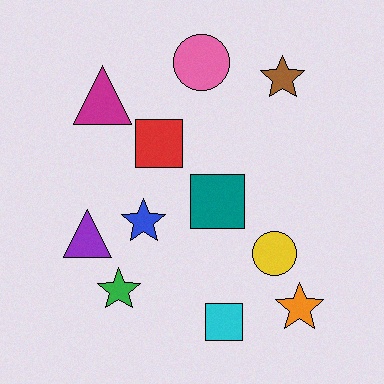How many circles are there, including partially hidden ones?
There are 2 circles.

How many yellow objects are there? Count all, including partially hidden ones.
There is 1 yellow object.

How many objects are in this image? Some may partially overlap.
There are 11 objects.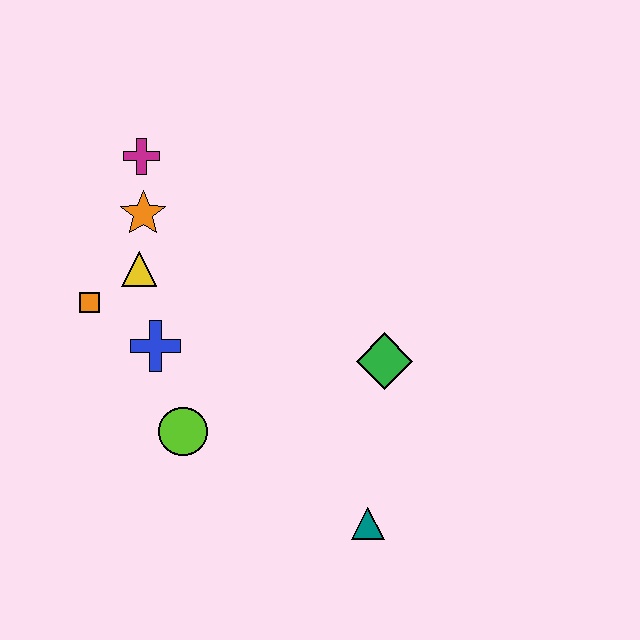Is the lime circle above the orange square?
No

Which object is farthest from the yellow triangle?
The teal triangle is farthest from the yellow triangle.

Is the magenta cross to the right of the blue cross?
No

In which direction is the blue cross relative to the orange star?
The blue cross is below the orange star.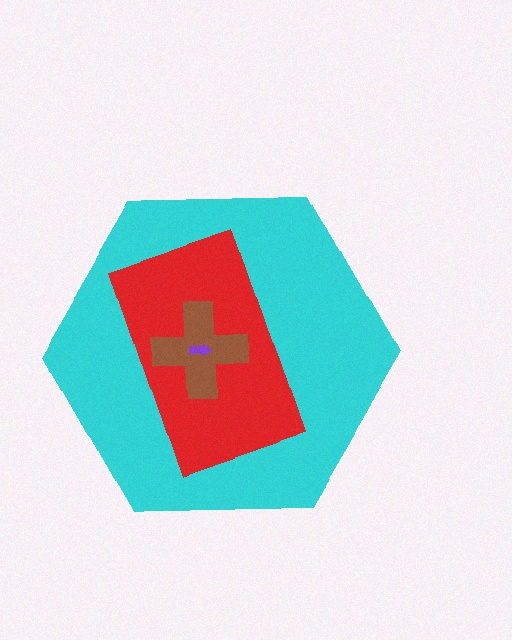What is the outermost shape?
The cyan hexagon.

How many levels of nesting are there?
4.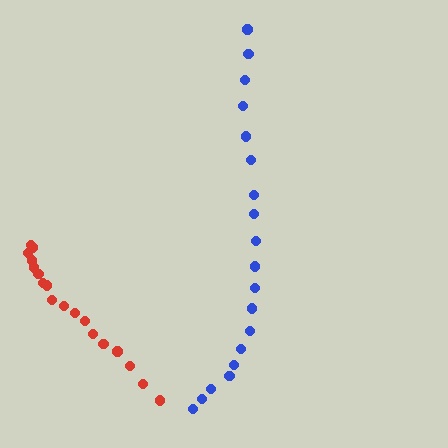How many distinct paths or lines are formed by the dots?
There are 2 distinct paths.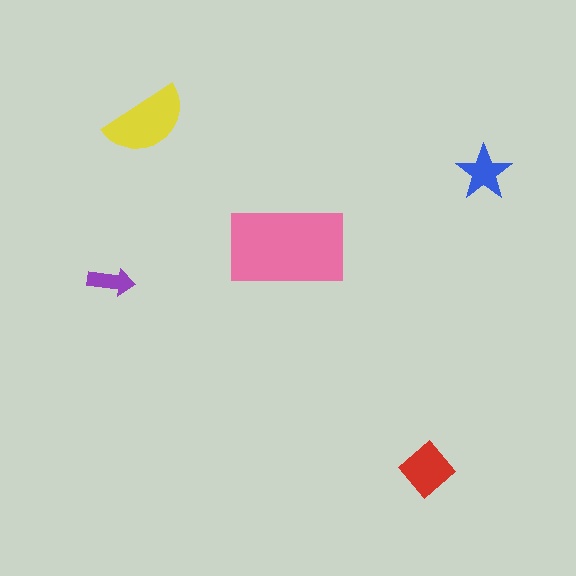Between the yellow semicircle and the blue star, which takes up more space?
The yellow semicircle.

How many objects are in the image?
There are 5 objects in the image.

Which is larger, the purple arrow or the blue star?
The blue star.